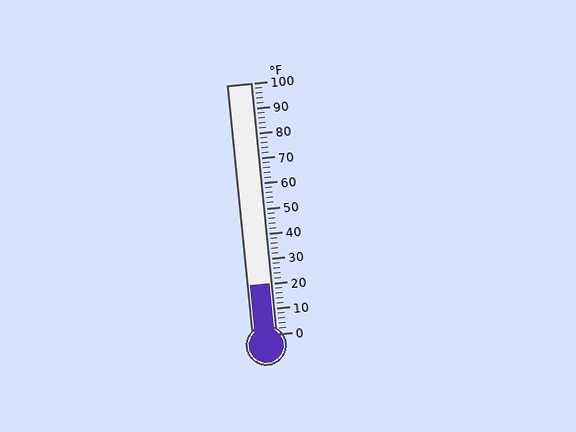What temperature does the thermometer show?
The thermometer shows approximately 20°F.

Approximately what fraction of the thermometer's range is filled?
The thermometer is filled to approximately 20% of its range.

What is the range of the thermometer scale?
The thermometer scale ranges from 0°F to 100°F.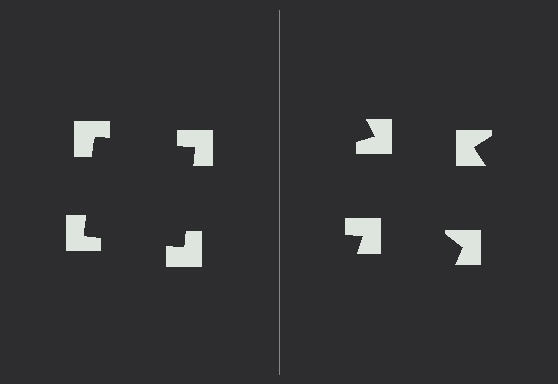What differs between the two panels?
The notched squares are positioned identically on both sides; only the wedge orientations differ. On the left they align to a square; on the right they are misaligned.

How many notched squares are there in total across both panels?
8 — 4 on each side.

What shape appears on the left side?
An illusory square.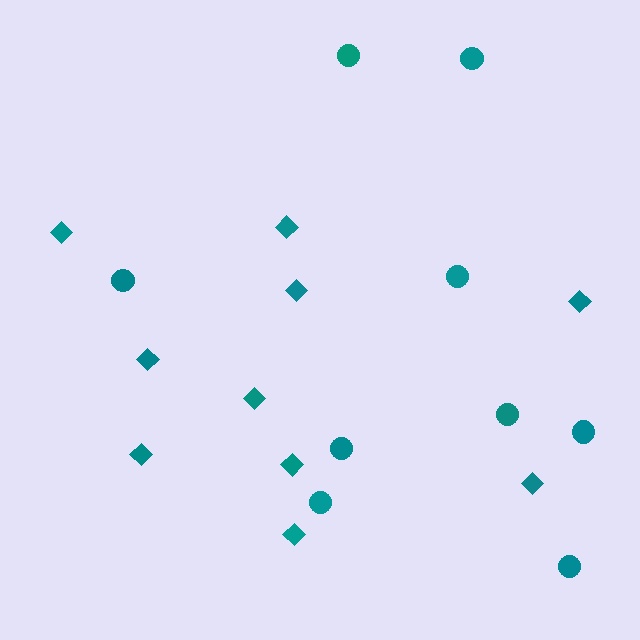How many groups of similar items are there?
There are 2 groups: one group of circles (9) and one group of diamonds (10).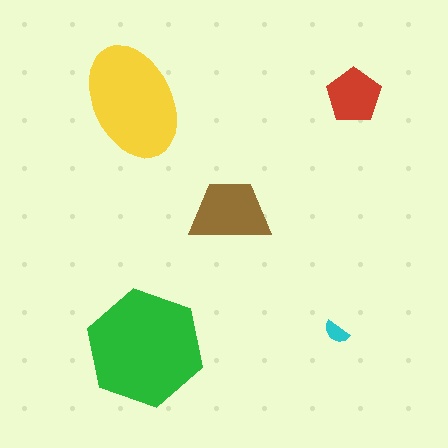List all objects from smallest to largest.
The cyan semicircle, the red pentagon, the brown trapezoid, the yellow ellipse, the green hexagon.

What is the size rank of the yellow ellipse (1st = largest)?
2nd.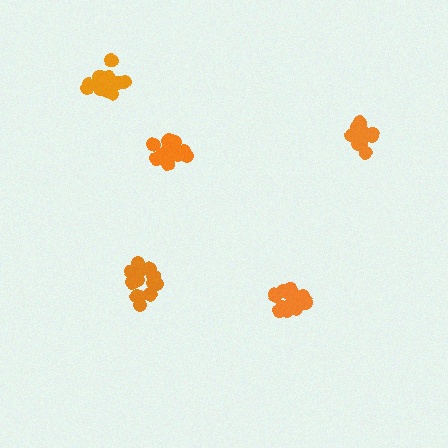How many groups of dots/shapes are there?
There are 5 groups.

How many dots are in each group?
Group 1: 16 dots, Group 2: 15 dots, Group 3: 15 dots, Group 4: 16 dots, Group 5: 11 dots (73 total).